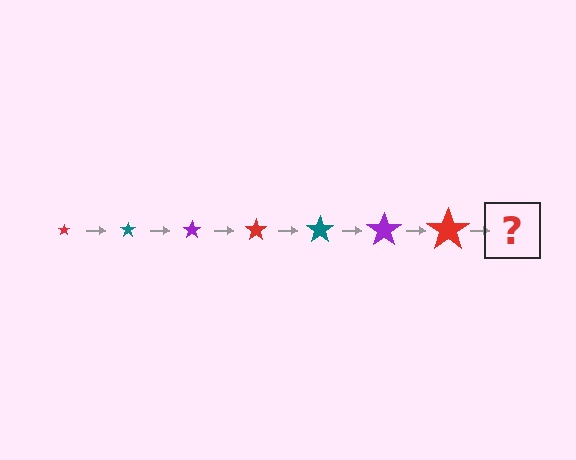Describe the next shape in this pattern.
It should be a teal star, larger than the previous one.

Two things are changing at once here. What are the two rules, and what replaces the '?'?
The two rules are that the star grows larger each step and the color cycles through red, teal, and purple. The '?' should be a teal star, larger than the previous one.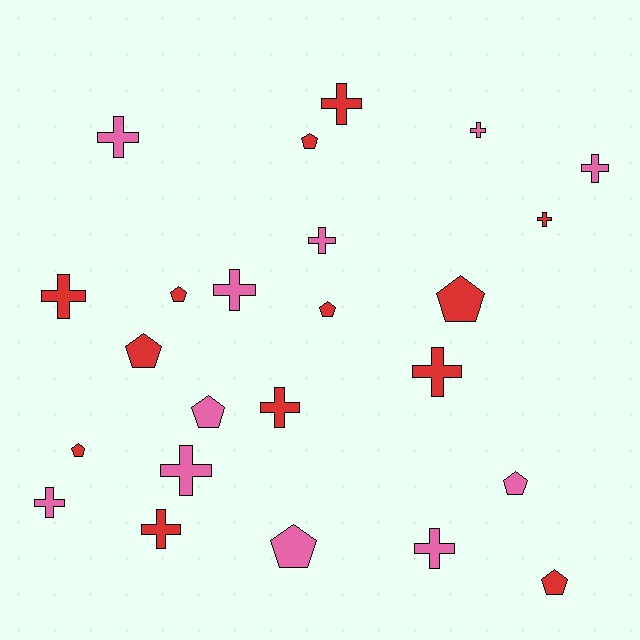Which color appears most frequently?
Red, with 13 objects.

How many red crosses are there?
There are 6 red crosses.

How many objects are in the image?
There are 24 objects.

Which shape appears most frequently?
Cross, with 14 objects.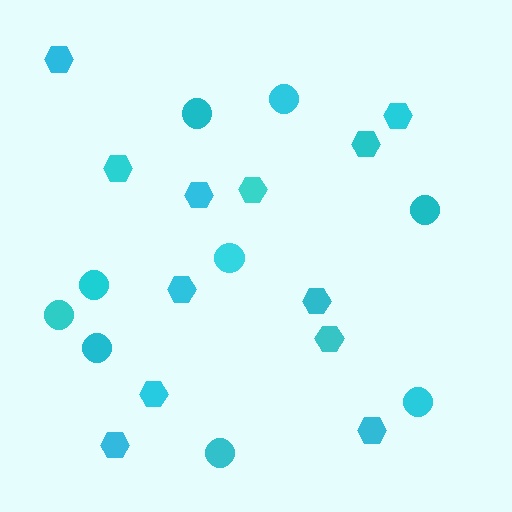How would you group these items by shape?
There are 2 groups: one group of circles (9) and one group of hexagons (12).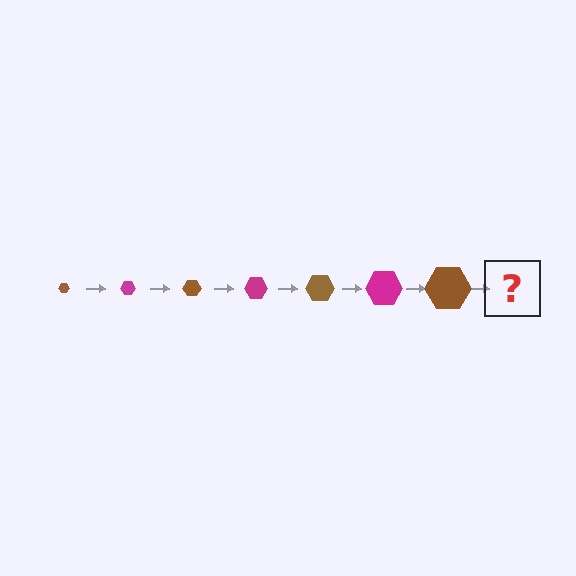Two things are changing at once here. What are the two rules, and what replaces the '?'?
The two rules are that the hexagon grows larger each step and the color cycles through brown and magenta. The '?' should be a magenta hexagon, larger than the previous one.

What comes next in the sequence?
The next element should be a magenta hexagon, larger than the previous one.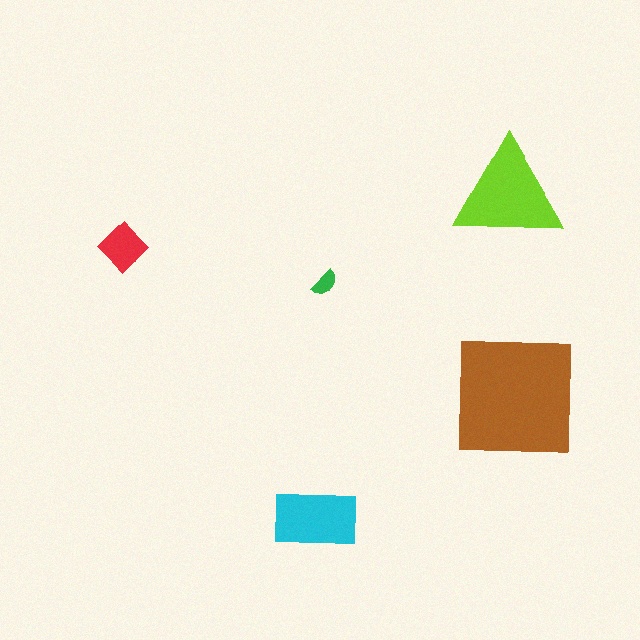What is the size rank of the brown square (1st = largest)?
1st.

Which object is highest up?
The lime triangle is topmost.